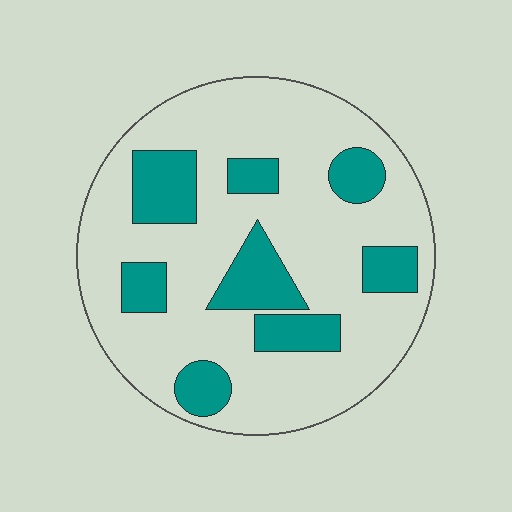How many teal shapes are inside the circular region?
8.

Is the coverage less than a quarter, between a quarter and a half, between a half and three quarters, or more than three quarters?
Less than a quarter.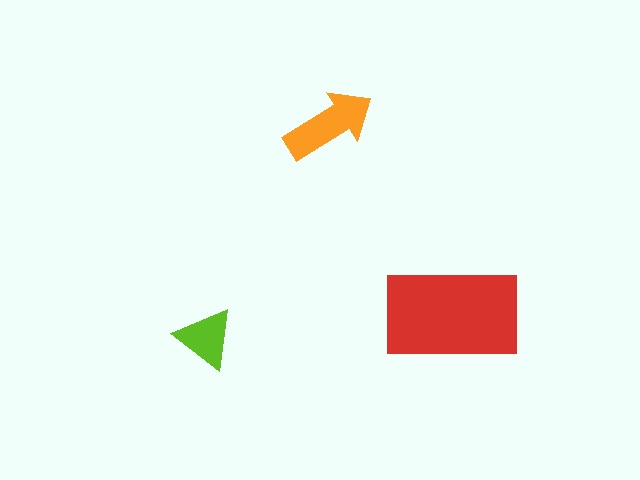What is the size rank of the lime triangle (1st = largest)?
3rd.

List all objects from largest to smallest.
The red rectangle, the orange arrow, the lime triangle.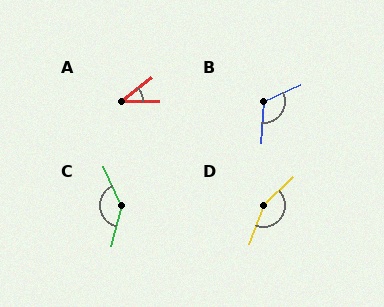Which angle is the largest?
D, at approximately 154 degrees.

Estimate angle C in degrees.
Approximately 142 degrees.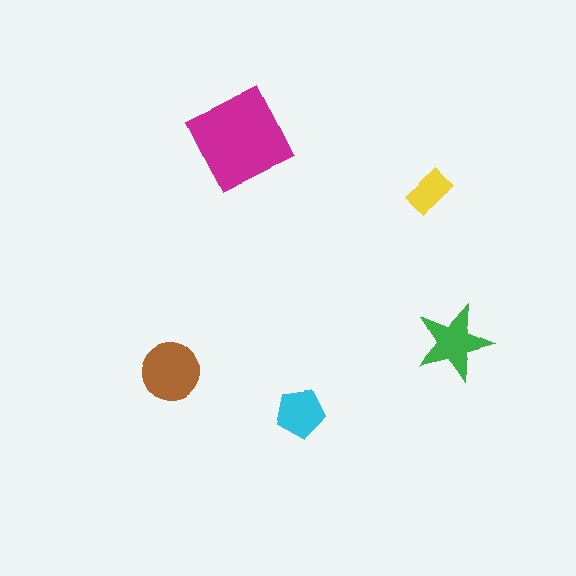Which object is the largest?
The magenta square.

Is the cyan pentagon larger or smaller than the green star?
Smaller.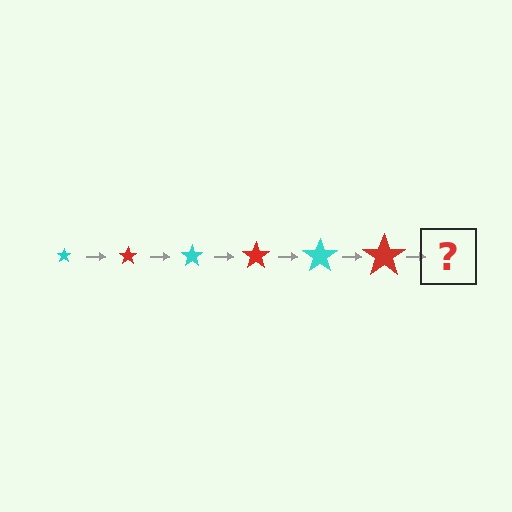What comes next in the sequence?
The next element should be a cyan star, larger than the previous one.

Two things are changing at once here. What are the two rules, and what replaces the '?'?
The two rules are that the star grows larger each step and the color cycles through cyan and red. The '?' should be a cyan star, larger than the previous one.